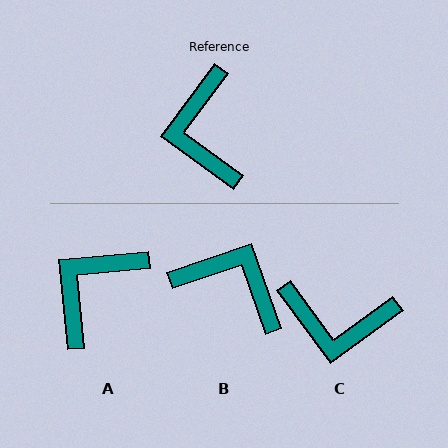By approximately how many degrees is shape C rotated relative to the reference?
Approximately 72 degrees counter-clockwise.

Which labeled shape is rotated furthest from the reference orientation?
B, about 125 degrees away.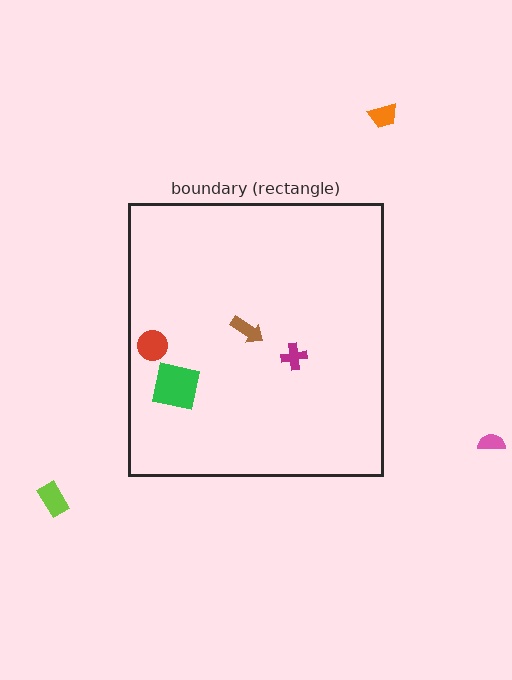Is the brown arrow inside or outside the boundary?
Inside.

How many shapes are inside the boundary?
4 inside, 3 outside.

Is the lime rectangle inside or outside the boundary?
Outside.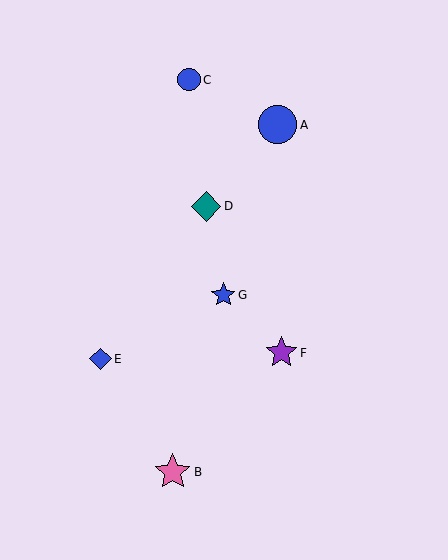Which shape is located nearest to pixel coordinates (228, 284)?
The blue star (labeled G) at (223, 295) is nearest to that location.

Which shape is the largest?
The blue circle (labeled A) is the largest.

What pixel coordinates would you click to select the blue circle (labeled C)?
Click at (189, 80) to select the blue circle C.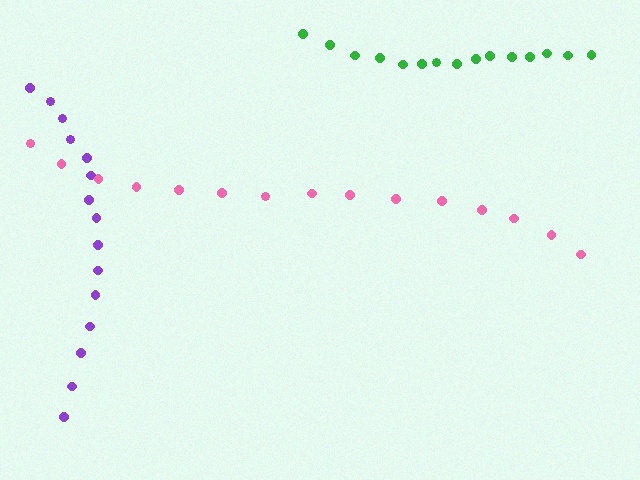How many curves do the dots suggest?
There are 3 distinct paths.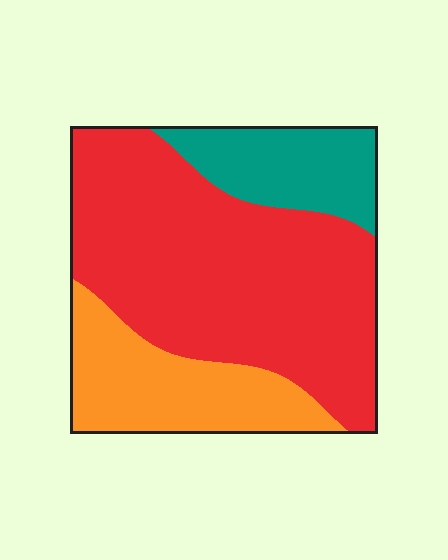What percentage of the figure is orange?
Orange takes up about one quarter (1/4) of the figure.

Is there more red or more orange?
Red.